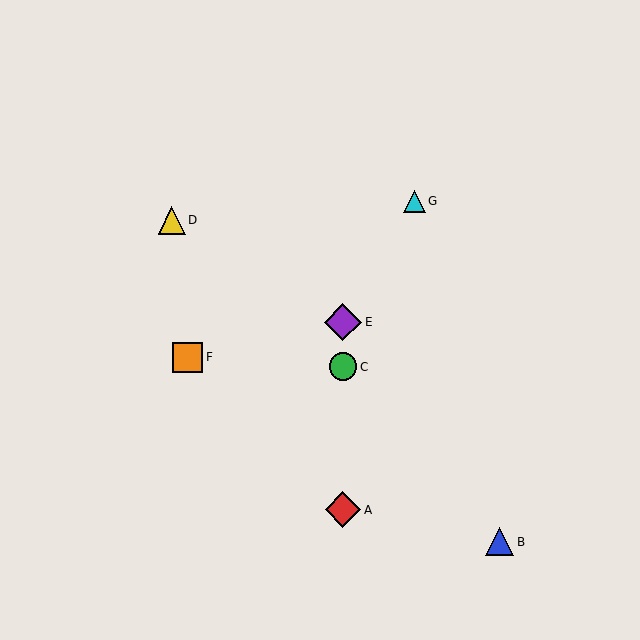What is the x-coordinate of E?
Object E is at x≈343.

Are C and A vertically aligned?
Yes, both are at x≈343.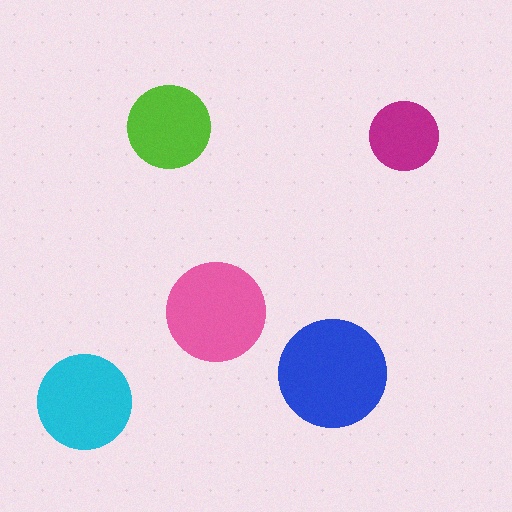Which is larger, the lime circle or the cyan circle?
The cyan one.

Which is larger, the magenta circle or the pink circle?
The pink one.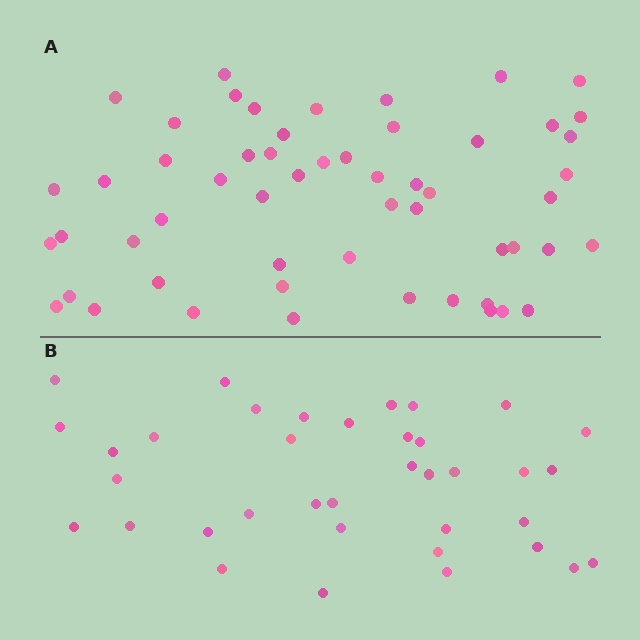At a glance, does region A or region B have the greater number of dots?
Region A (the top region) has more dots.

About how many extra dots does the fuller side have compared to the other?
Region A has approximately 20 more dots than region B.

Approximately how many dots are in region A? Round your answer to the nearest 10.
About 60 dots. (The exact count is 55, which rounds to 60.)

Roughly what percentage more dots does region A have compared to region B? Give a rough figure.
About 50% more.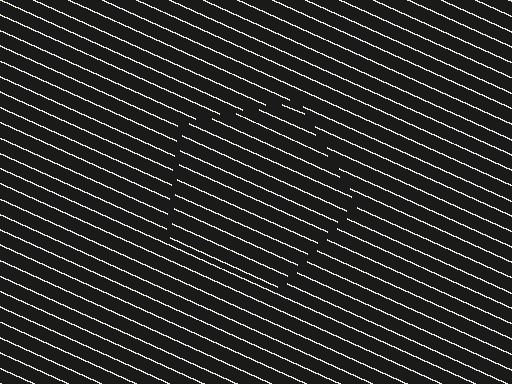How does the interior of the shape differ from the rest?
The interior of the shape contains the same grating, shifted by half a period — the contour is defined by the phase discontinuity where line-ends from the inner and outer gratings abut.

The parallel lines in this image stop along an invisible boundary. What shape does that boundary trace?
An illusory pentagon. The interior of the shape contains the same grating, shifted by half a period — the contour is defined by the phase discontinuity where line-ends from the inner and outer gratings abut.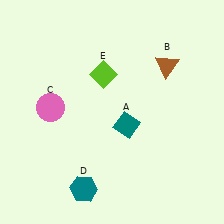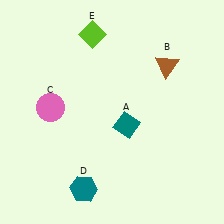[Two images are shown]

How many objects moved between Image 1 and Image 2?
1 object moved between the two images.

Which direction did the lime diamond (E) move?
The lime diamond (E) moved up.